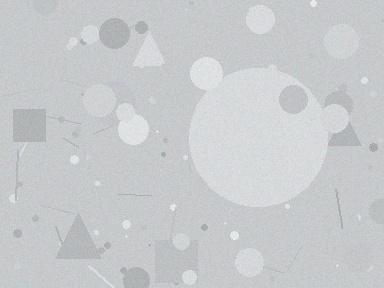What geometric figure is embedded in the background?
A circle is embedded in the background.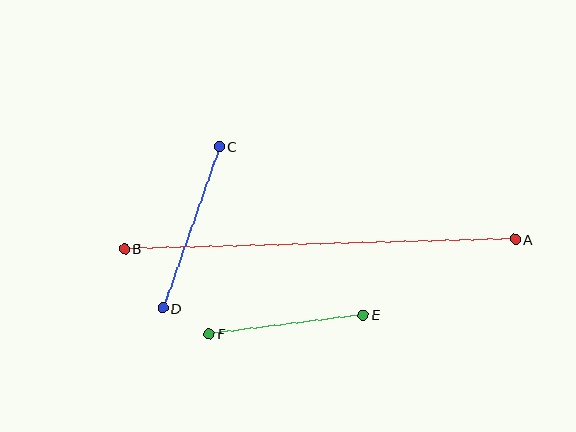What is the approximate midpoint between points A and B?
The midpoint is at approximately (320, 244) pixels.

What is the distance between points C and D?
The distance is approximately 171 pixels.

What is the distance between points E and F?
The distance is approximately 156 pixels.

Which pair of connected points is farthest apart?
Points A and B are farthest apart.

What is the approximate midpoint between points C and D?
The midpoint is at approximately (191, 227) pixels.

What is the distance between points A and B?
The distance is approximately 391 pixels.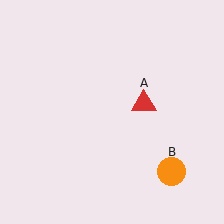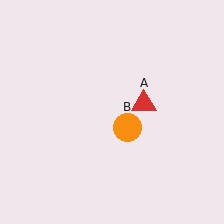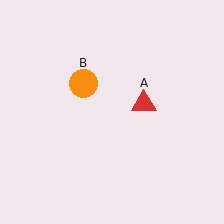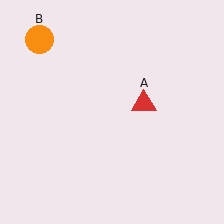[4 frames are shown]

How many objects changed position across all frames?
1 object changed position: orange circle (object B).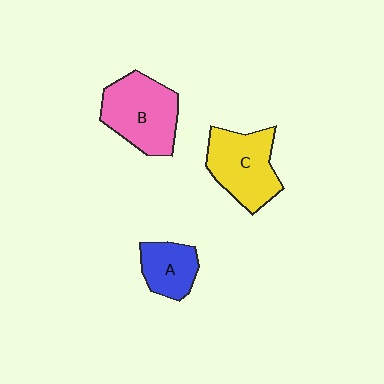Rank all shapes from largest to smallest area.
From largest to smallest: B (pink), C (yellow), A (blue).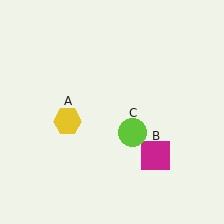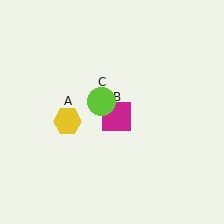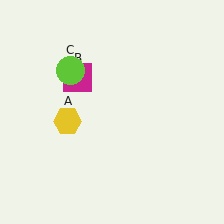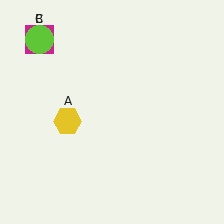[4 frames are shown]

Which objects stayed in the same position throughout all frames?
Yellow hexagon (object A) remained stationary.